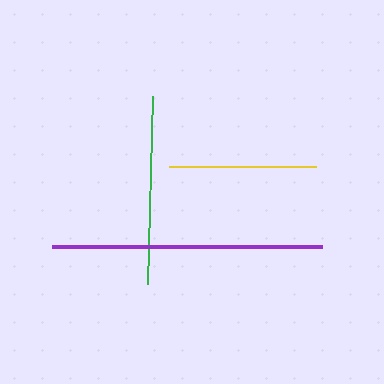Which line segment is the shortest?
The yellow line is the shortest at approximately 147 pixels.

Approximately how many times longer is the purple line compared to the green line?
The purple line is approximately 1.4 times the length of the green line.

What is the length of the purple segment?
The purple segment is approximately 270 pixels long.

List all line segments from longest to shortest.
From longest to shortest: purple, green, yellow.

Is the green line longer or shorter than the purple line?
The purple line is longer than the green line.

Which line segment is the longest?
The purple line is the longest at approximately 270 pixels.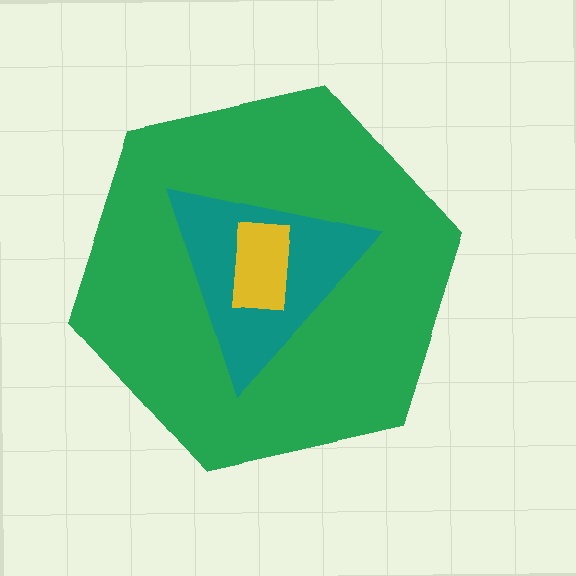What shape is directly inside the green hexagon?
The teal triangle.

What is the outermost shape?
The green hexagon.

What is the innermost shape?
The yellow rectangle.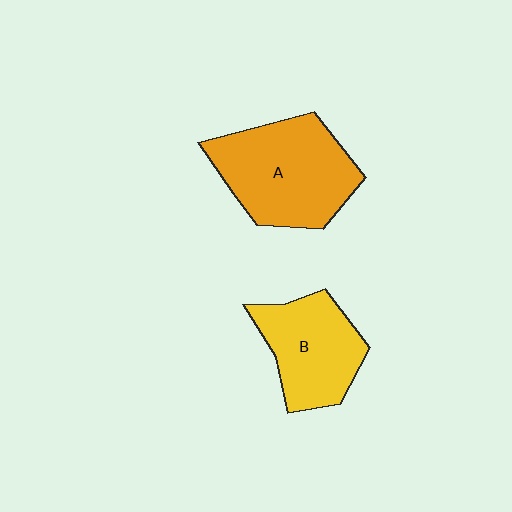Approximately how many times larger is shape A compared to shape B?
Approximately 1.3 times.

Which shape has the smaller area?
Shape B (yellow).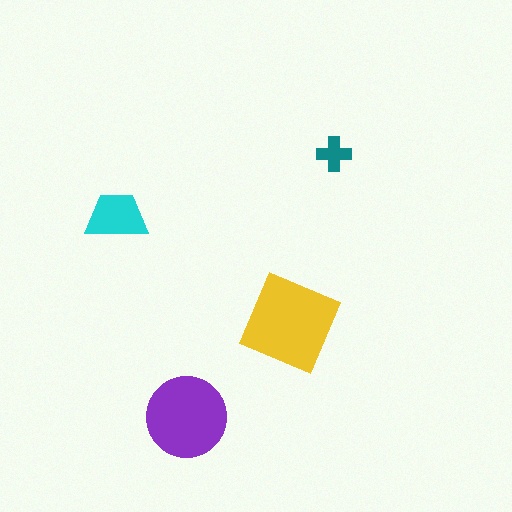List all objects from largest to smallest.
The yellow diamond, the purple circle, the cyan trapezoid, the teal cross.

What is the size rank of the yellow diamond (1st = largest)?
1st.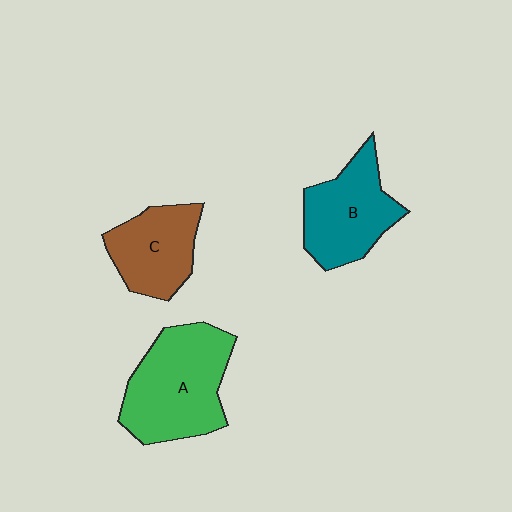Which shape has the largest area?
Shape A (green).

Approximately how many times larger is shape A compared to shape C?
Approximately 1.5 times.